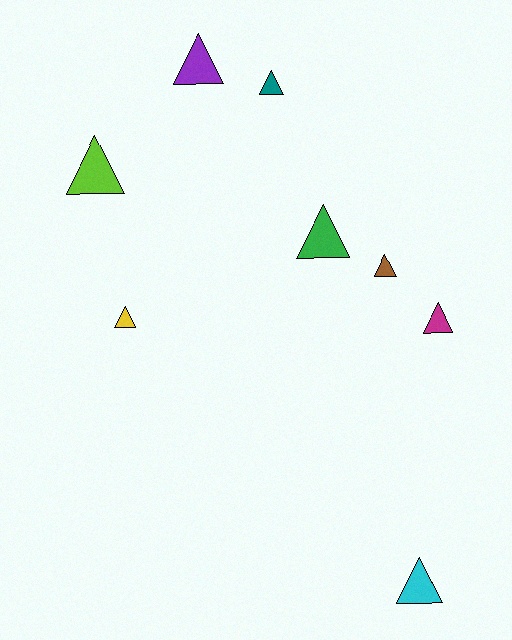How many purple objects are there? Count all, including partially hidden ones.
There is 1 purple object.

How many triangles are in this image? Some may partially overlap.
There are 8 triangles.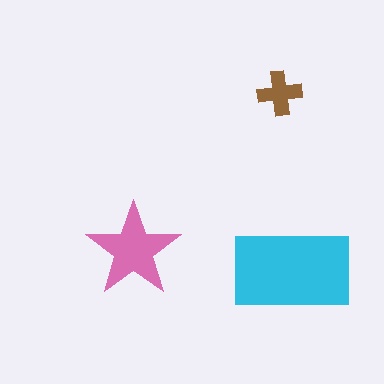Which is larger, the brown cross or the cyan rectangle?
The cyan rectangle.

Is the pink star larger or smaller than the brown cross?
Larger.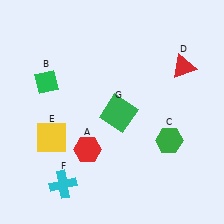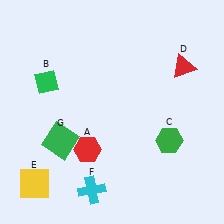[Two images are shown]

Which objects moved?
The objects that moved are: the yellow square (E), the cyan cross (F), the green square (G).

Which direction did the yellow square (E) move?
The yellow square (E) moved down.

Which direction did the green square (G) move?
The green square (G) moved left.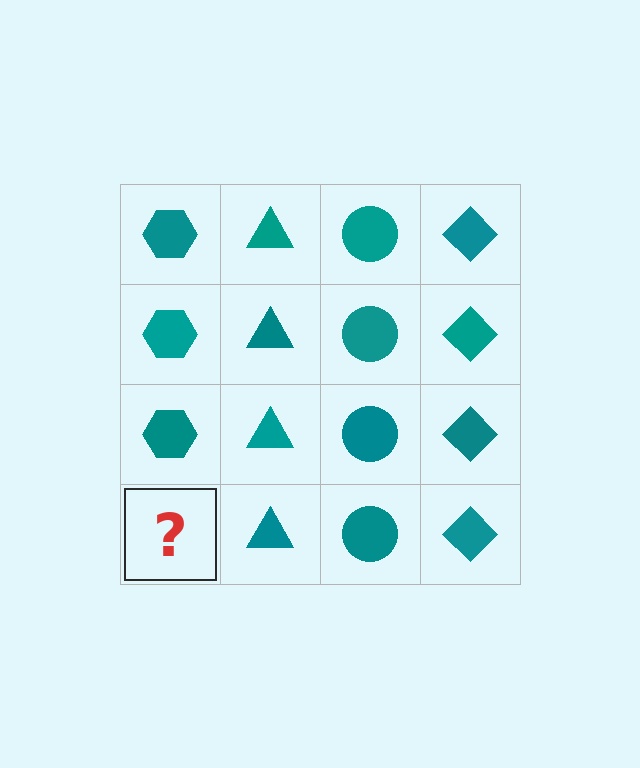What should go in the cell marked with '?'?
The missing cell should contain a teal hexagon.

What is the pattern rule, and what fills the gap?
The rule is that each column has a consistent shape. The gap should be filled with a teal hexagon.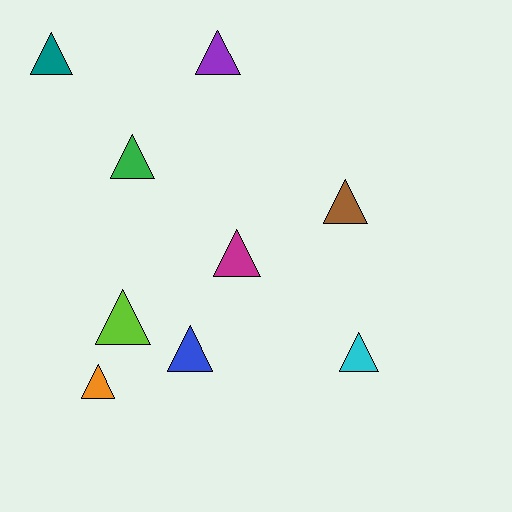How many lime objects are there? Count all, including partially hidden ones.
There is 1 lime object.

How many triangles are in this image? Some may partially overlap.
There are 9 triangles.